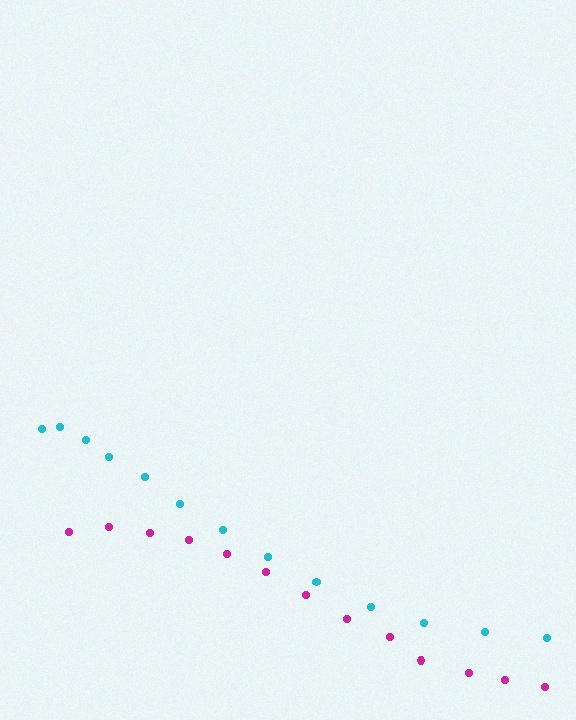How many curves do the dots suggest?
There are 2 distinct paths.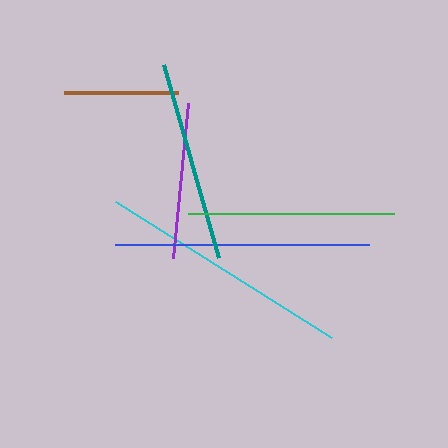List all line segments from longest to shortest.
From longest to shortest: cyan, blue, green, teal, purple, brown.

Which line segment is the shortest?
The brown line is the shortest at approximately 114 pixels.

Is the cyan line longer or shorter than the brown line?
The cyan line is longer than the brown line.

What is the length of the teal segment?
The teal segment is approximately 201 pixels long.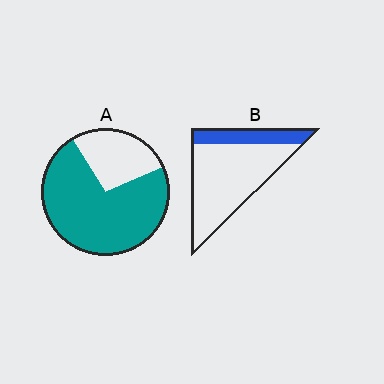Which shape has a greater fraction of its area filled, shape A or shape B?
Shape A.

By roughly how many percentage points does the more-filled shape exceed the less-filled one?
By roughly 50 percentage points (A over B).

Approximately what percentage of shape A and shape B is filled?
A is approximately 75% and B is approximately 25%.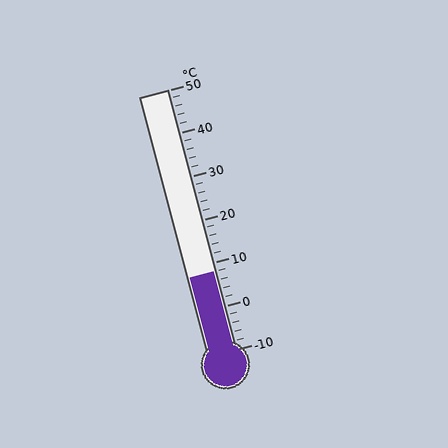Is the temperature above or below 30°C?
The temperature is below 30°C.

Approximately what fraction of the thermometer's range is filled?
The thermometer is filled to approximately 30% of its range.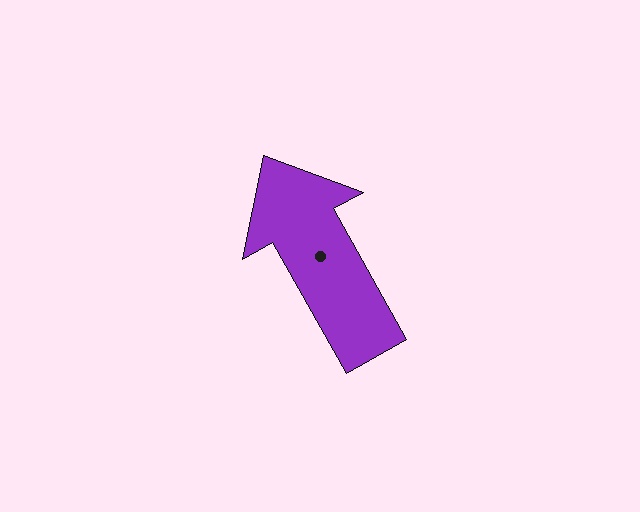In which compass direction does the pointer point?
Northwest.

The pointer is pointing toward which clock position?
Roughly 11 o'clock.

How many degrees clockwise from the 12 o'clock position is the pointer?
Approximately 331 degrees.